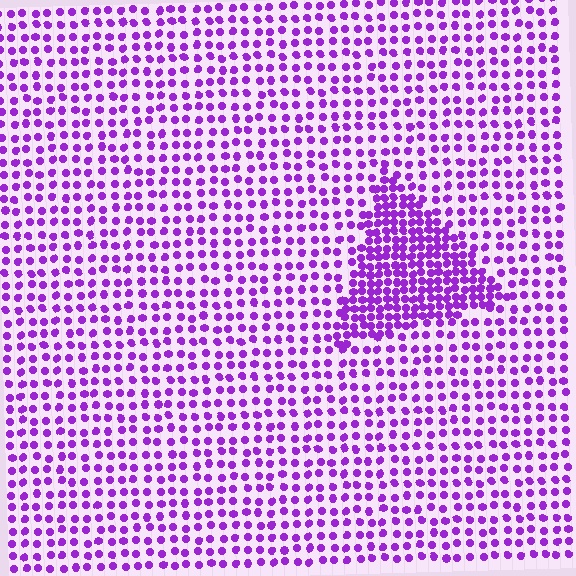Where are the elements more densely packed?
The elements are more densely packed inside the triangle boundary.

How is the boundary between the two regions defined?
The boundary is defined by a change in element density (approximately 2.1x ratio). All elements are the same color, size, and shape.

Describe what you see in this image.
The image contains small purple elements arranged at two different densities. A triangle-shaped region is visible where the elements are more densely packed than the surrounding area.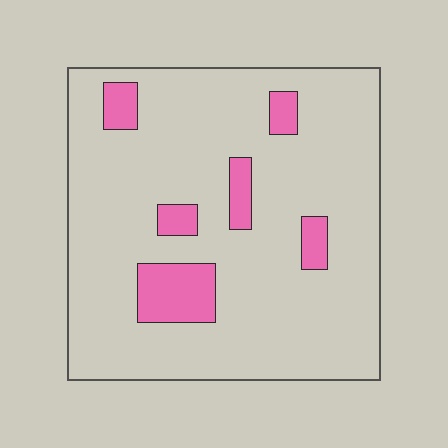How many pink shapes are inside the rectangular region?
6.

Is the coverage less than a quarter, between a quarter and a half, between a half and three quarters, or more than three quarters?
Less than a quarter.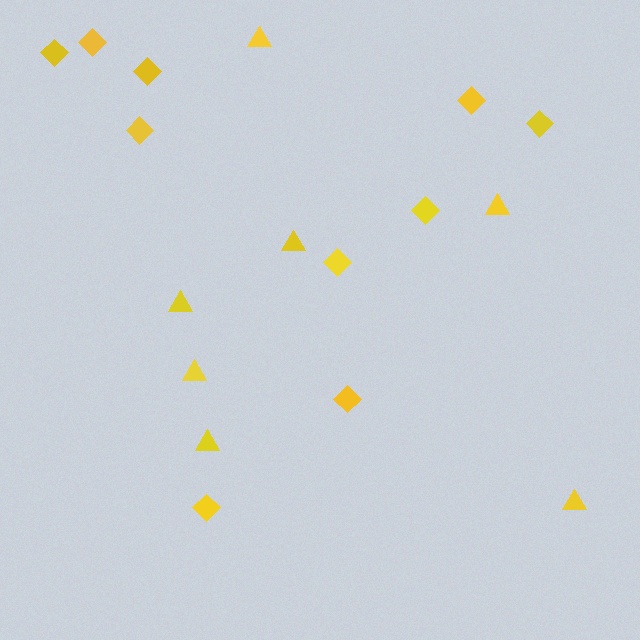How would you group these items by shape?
There are 2 groups: one group of triangles (7) and one group of diamonds (10).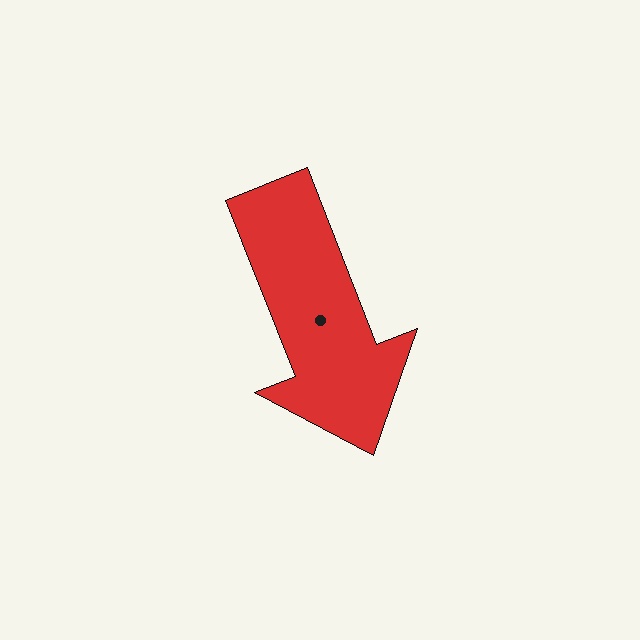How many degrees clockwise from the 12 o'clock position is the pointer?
Approximately 159 degrees.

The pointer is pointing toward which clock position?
Roughly 5 o'clock.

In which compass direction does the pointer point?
South.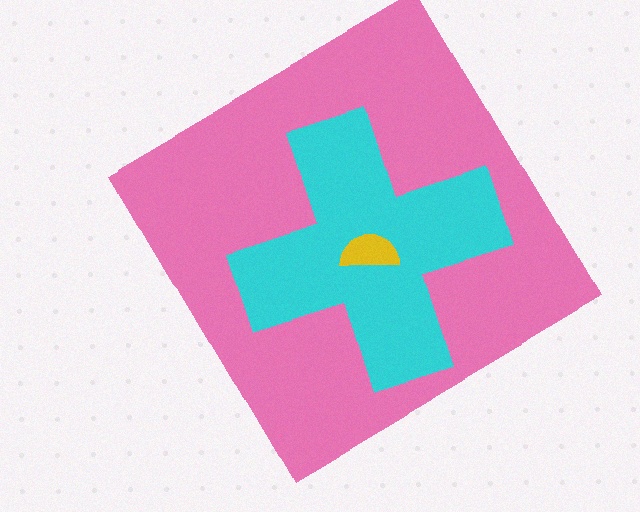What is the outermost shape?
The pink diamond.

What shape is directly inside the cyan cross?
The yellow semicircle.